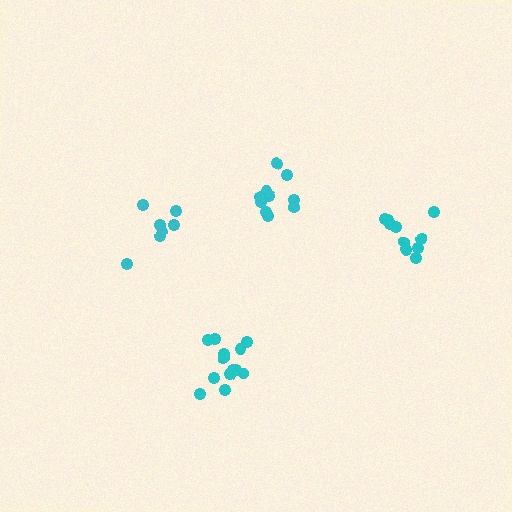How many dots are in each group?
Group 1: 10 dots, Group 2: 13 dots, Group 3: 10 dots, Group 4: 7 dots (40 total).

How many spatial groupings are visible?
There are 4 spatial groupings.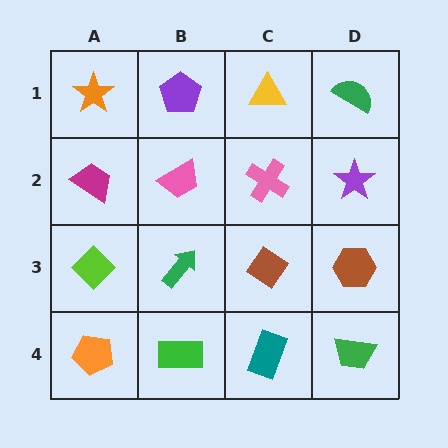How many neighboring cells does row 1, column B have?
3.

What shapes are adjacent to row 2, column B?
A purple pentagon (row 1, column B), a green arrow (row 3, column B), a magenta trapezoid (row 2, column A), a pink cross (row 2, column C).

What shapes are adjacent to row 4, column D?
A brown hexagon (row 3, column D), a teal rectangle (row 4, column C).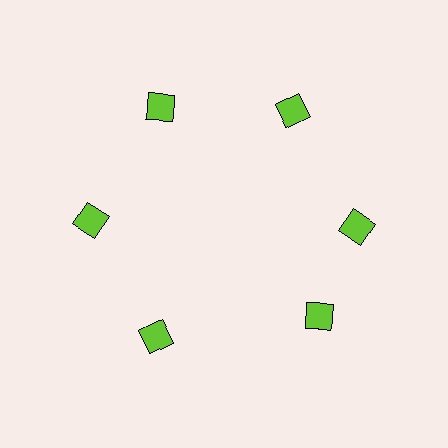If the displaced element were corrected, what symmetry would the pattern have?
It would have 6-fold rotational symmetry — the pattern would map onto itself every 60 degrees.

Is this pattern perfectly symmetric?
No. The 6 lime squares are arranged in a ring, but one element near the 5 o'clock position is rotated out of alignment along the ring, breaking the 6-fold rotational symmetry.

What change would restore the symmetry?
The symmetry would be restored by rotating it back into even spacing with its neighbors so that all 6 squares sit at equal angles and equal distance from the center.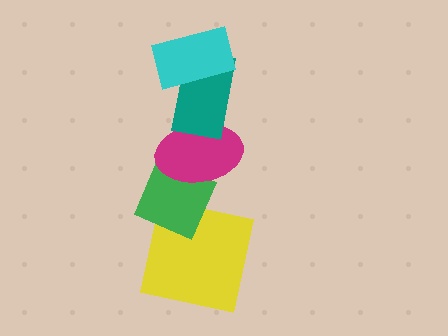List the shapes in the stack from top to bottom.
From top to bottom: the cyan rectangle, the teal rectangle, the magenta ellipse, the green diamond, the yellow square.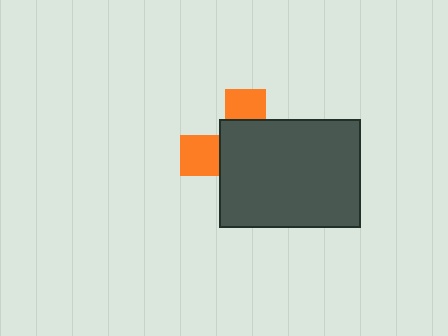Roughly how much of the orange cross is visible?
A small part of it is visible (roughly 31%).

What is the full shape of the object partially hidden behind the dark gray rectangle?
The partially hidden object is an orange cross.